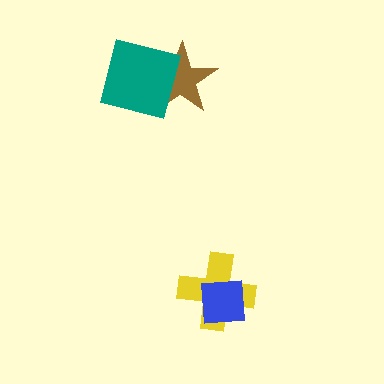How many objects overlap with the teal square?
1 object overlaps with the teal square.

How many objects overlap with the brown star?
1 object overlaps with the brown star.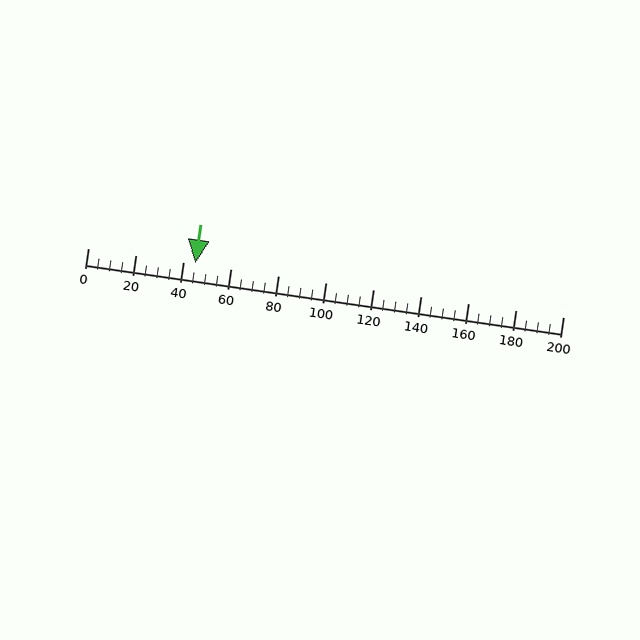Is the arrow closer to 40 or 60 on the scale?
The arrow is closer to 40.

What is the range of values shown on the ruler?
The ruler shows values from 0 to 200.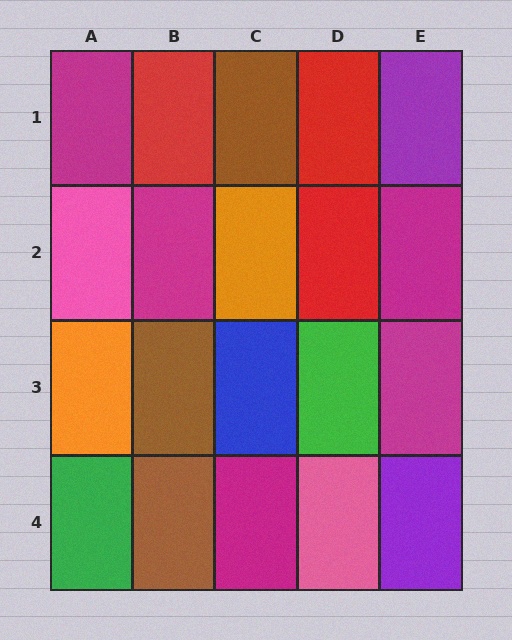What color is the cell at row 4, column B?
Brown.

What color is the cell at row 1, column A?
Magenta.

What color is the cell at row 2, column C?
Orange.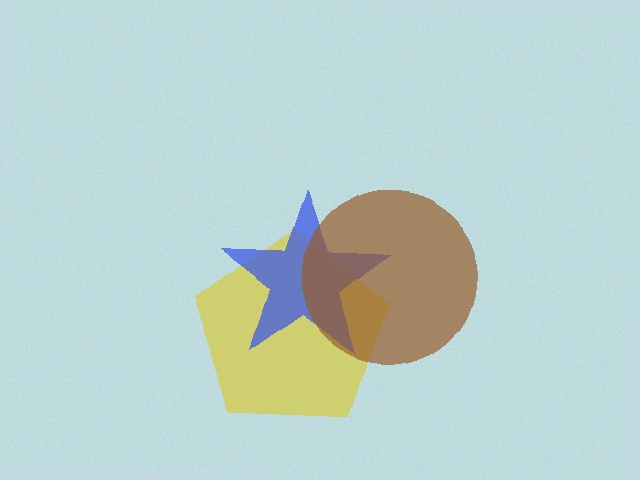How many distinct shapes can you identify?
There are 3 distinct shapes: a yellow pentagon, a blue star, a brown circle.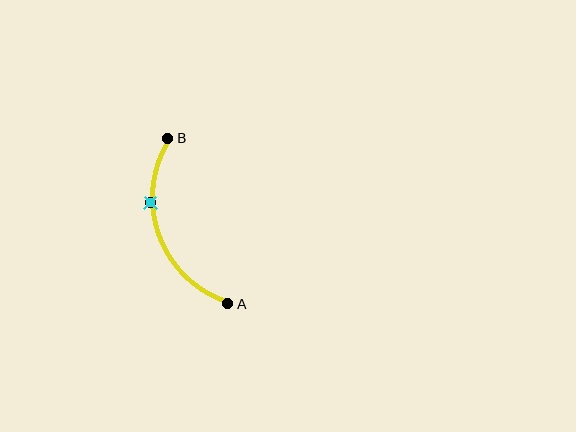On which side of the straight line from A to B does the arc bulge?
The arc bulges to the left of the straight line connecting A and B.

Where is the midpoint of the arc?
The arc midpoint is the point on the curve farthest from the straight line joining A and B. It sits to the left of that line.